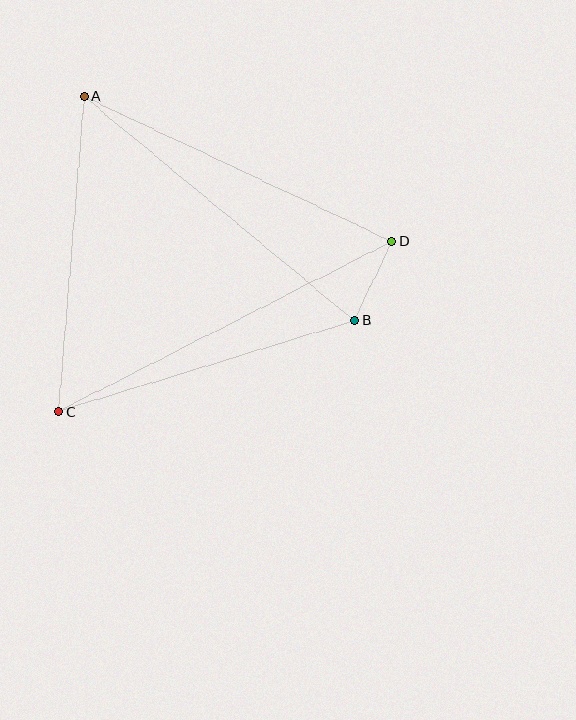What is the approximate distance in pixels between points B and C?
The distance between B and C is approximately 310 pixels.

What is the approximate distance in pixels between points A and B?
The distance between A and B is approximately 351 pixels.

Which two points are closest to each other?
Points B and D are closest to each other.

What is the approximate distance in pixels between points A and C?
The distance between A and C is approximately 316 pixels.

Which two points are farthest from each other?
Points C and D are farthest from each other.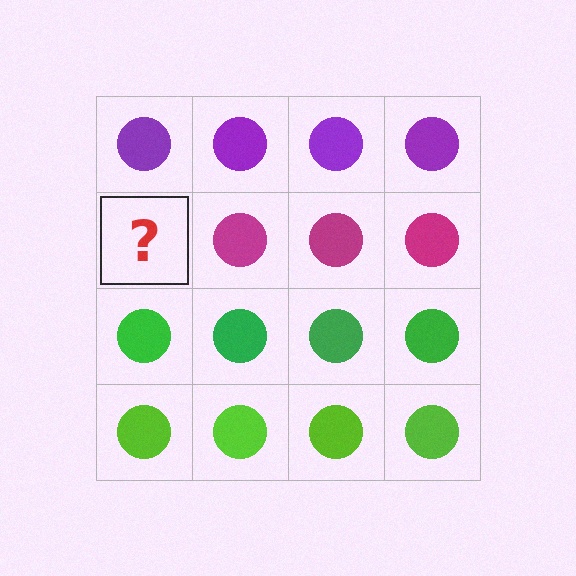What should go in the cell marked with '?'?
The missing cell should contain a magenta circle.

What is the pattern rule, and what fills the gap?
The rule is that each row has a consistent color. The gap should be filled with a magenta circle.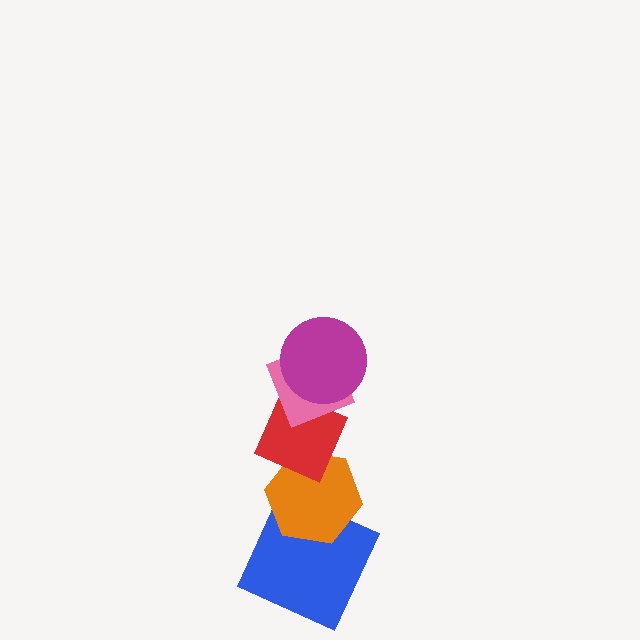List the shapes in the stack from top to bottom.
From top to bottom: the magenta circle, the pink diamond, the red diamond, the orange hexagon, the blue square.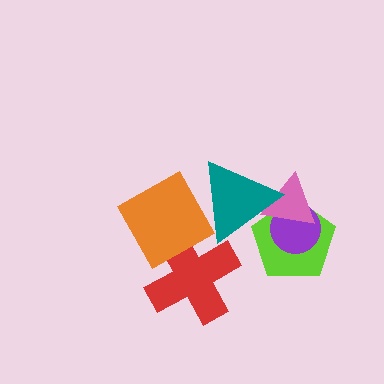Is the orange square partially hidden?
No, no other shape covers it.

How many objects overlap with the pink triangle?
3 objects overlap with the pink triangle.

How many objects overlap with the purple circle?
2 objects overlap with the purple circle.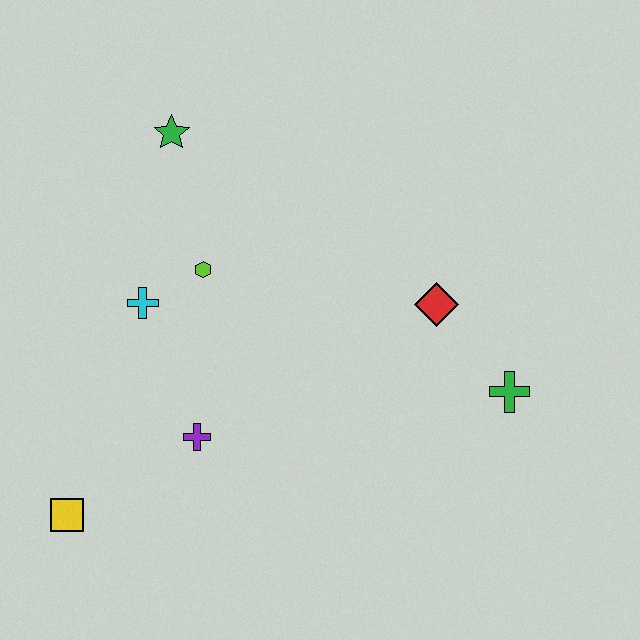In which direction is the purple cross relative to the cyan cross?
The purple cross is below the cyan cross.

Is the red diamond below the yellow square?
No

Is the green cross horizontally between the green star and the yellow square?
No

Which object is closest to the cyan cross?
The lime hexagon is closest to the cyan cross.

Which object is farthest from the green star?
The green cross is farthest from the green star.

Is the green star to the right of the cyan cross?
Yes